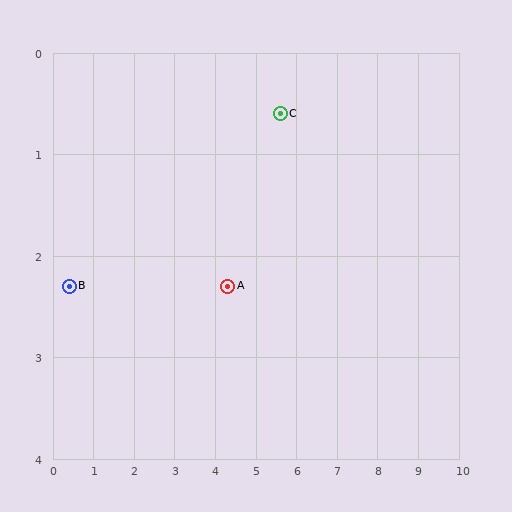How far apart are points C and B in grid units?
Points C and B are about 5.5 grid units apart.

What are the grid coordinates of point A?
Point A is at approximately (4.3, 2.3).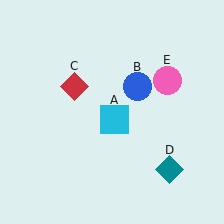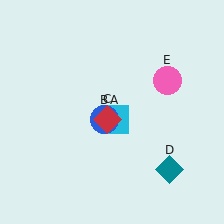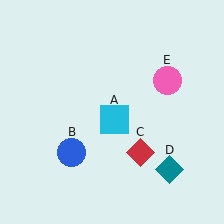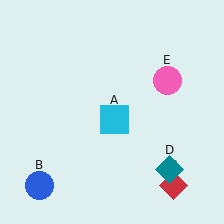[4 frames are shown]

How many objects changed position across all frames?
2 objects changed position: blue circle (object B), red diamond (object C).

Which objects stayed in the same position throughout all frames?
Cyan square (object A) and teal diamond (object D) and pink circle (object E) remained stationary.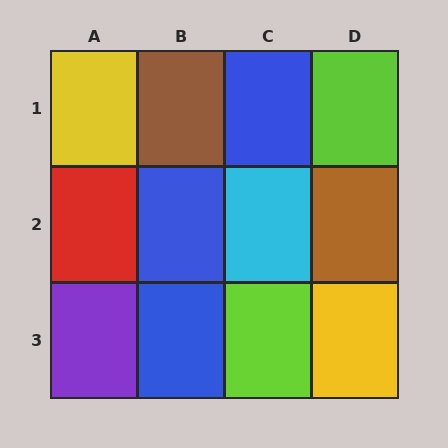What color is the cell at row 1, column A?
Yellow.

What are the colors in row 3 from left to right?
Purple, blue, lime, yellow.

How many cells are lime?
2 cells are lime.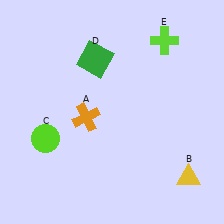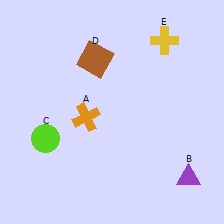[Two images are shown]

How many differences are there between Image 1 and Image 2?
There are 3 differences between the two images.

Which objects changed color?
B changed from yellow to purple. D changed from green to brown. E changed from lime to yellow.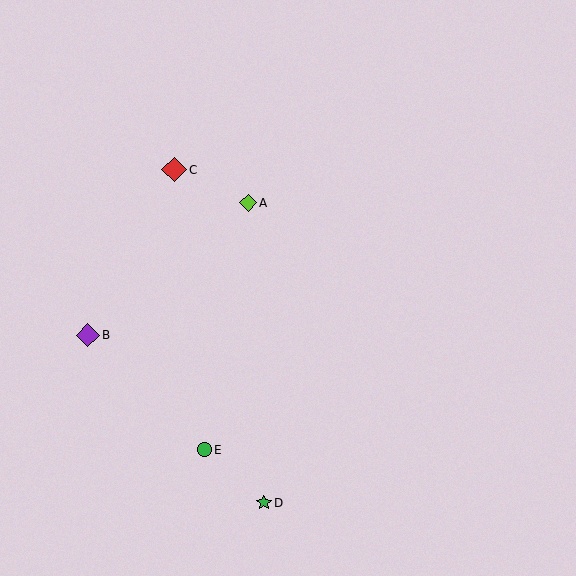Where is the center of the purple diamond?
The center of the purple diamond is at (88, 335).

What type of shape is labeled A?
Shape A is a lime diamond.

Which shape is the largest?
The red diamond (labeled C) is the largest.